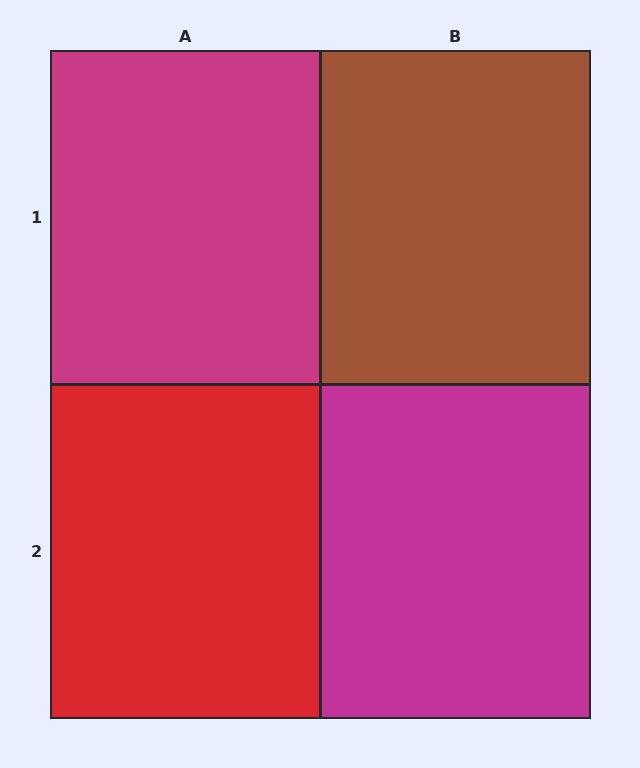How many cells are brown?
1 cell is brown.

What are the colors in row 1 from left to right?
Magenta, brown.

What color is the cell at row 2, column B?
Magenta.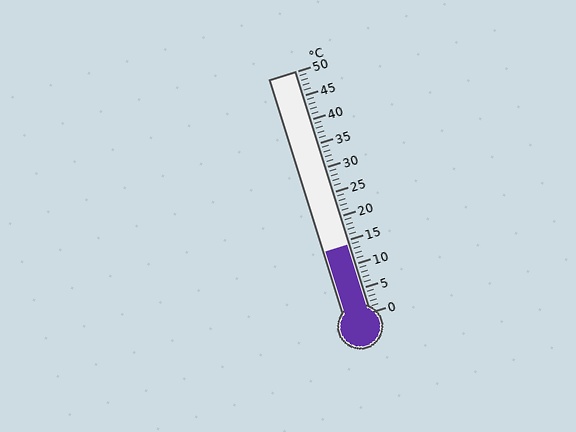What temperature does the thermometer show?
The thermometer shows approximately 14°C.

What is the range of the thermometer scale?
The thermometer scale ranges from 0°C to 50°C.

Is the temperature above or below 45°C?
The temperature is below 45°C.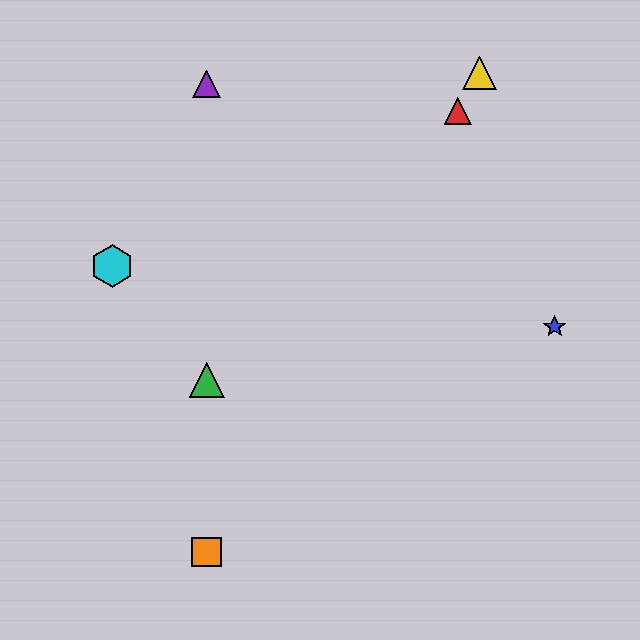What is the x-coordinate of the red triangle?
The red triangle is at x≈458.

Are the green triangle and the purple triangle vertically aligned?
Yes, both are at x≈207.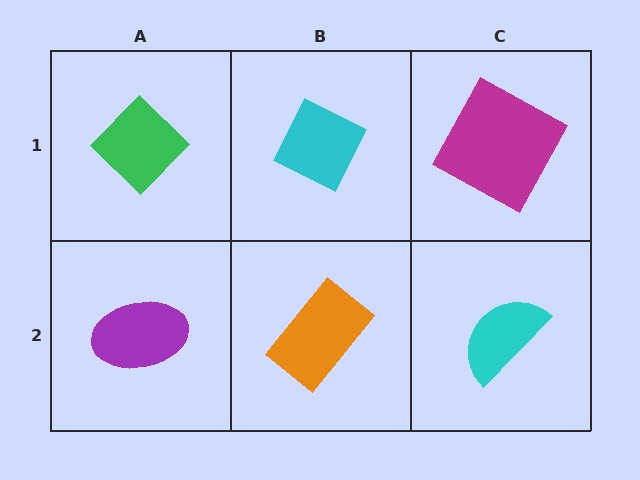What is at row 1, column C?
A magenta square.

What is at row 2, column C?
A cyan semicircle.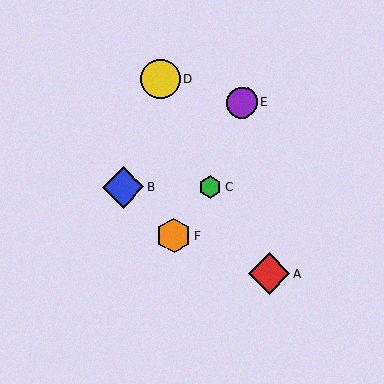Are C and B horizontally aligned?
Yes, both are at y≈187.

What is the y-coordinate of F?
Object F is at y≈236.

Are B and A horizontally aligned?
No, B is at y≈188 and A is at y≈274.